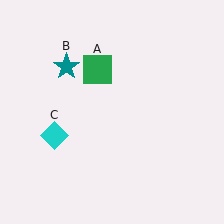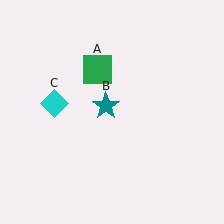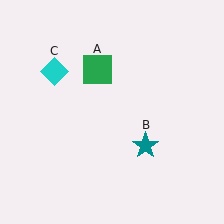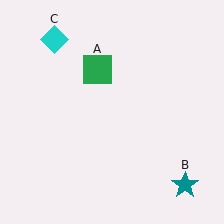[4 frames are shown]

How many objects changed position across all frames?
2 objects changed position: teal star (object B), cyan diamond (object C).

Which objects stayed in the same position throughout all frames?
Green square (object A) remained stationary.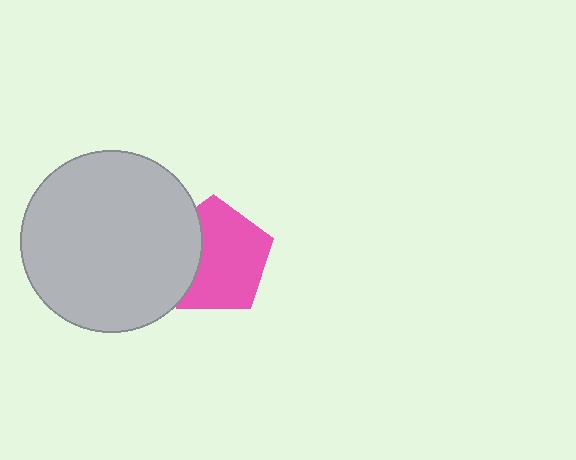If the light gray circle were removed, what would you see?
You would see the complete pink pentagon.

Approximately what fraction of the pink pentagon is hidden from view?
Roughly 30% of the pink pentagon is hidden behind the light gray circle.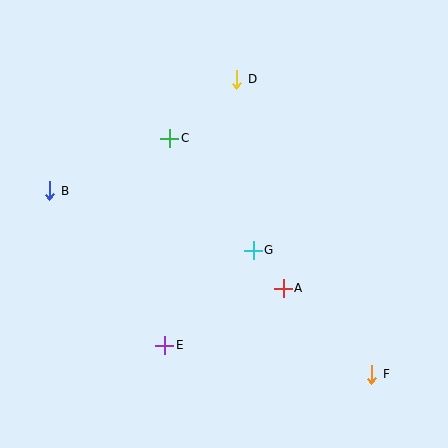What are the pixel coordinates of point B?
Point B is at (50, 191).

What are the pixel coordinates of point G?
Point G is at (253, 250).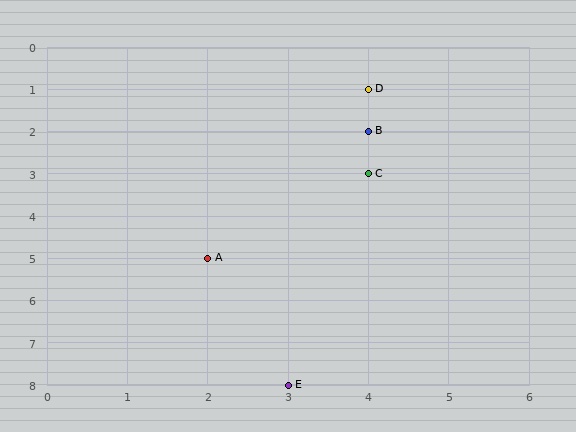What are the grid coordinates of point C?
Point C is at grid coordinates (4, 3).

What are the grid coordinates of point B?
Point B is at grid coordinates (4, 2).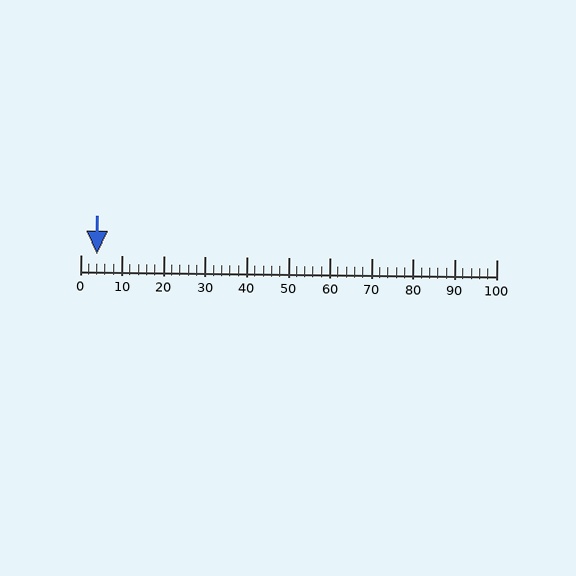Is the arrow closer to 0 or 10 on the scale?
The arrow is closer to 0.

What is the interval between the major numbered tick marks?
The major tick marks are spaced 10 units apart.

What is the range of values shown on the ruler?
The ruler shows values from 0 to 100.